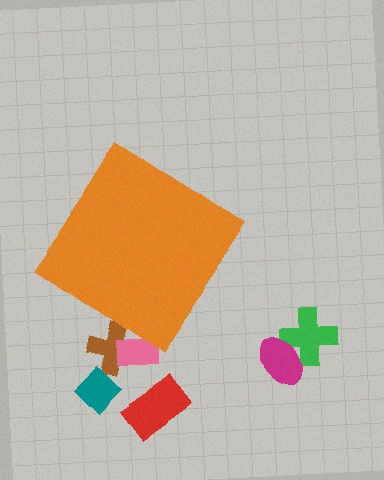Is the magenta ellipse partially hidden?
No, the magenta ellipse is fully visible.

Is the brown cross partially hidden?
Yes, the brown cross is partially hidden behind the orange diamond.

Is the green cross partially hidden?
No, the green cross is fully visible.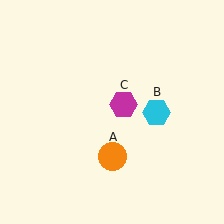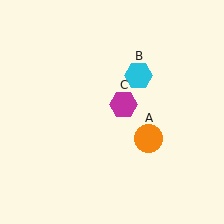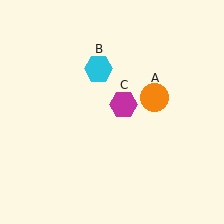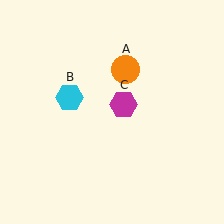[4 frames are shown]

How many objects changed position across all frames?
2 objects changed position: orange circle (object A), cyan hexagon (object B).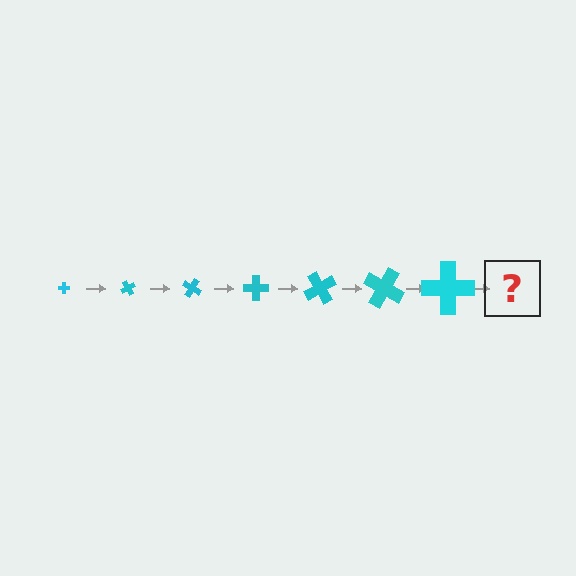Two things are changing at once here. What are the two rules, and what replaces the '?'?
The two rules are that the cross grows larger each step and it rotates 60 degrees each step. The '?' should be a cross, larger than the previous one and rotated 420 degrees from the start.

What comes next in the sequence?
The next element should be a cross, larger than the previous one and rotated 420 degrees from the start.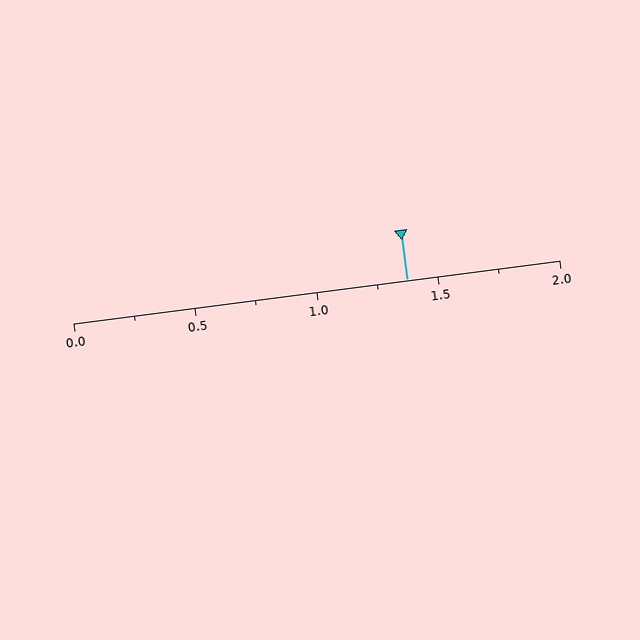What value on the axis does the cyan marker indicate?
The marker indicates approximately 1.38.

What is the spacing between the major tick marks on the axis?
The major ticks are spaced 0.5 apart.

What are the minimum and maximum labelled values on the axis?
The axis runs from 0.0 to 2.0.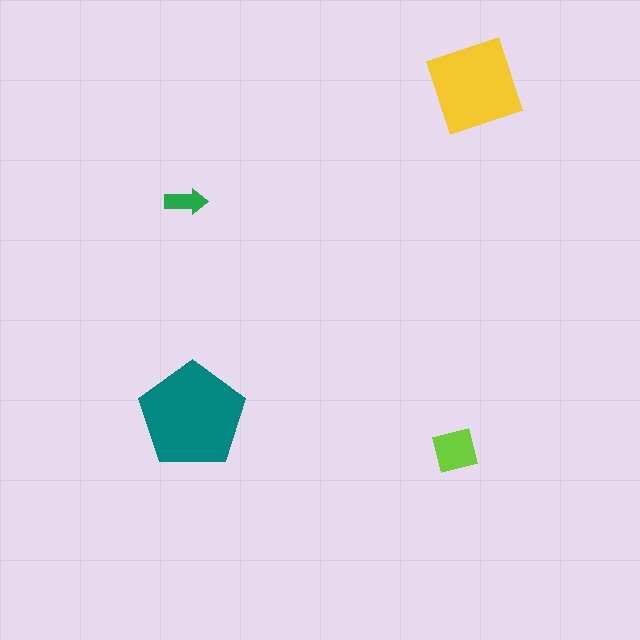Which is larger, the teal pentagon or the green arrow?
The teal pentagon.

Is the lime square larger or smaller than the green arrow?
Larger.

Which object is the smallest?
The green arrow.